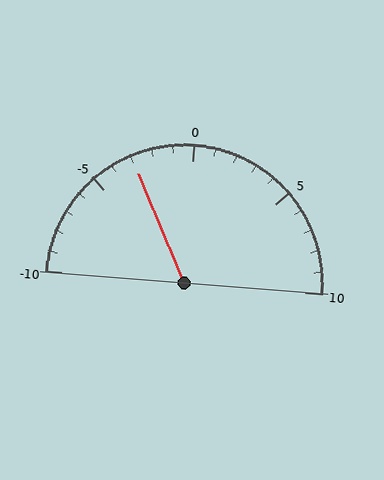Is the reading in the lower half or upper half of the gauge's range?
The reading is in the lower half of the range (-10 to 10).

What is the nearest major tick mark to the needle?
The nearest major tick mark is -5.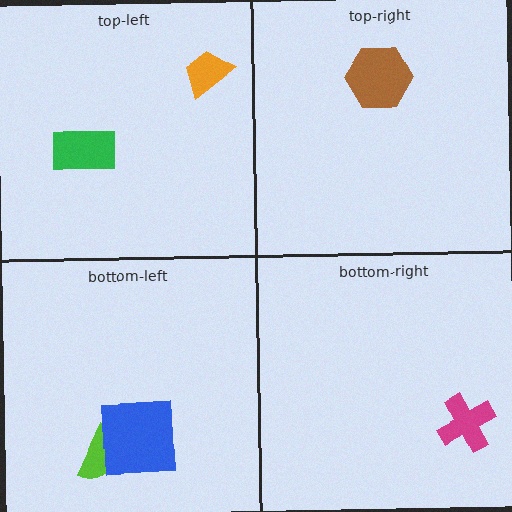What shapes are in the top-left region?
The orange trapezoid, the green rectangle.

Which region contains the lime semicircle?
The bottom-left region.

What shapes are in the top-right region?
The brown hexagon.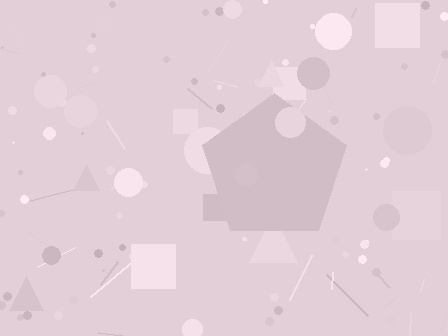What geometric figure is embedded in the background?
A pentagon is embedded in the background.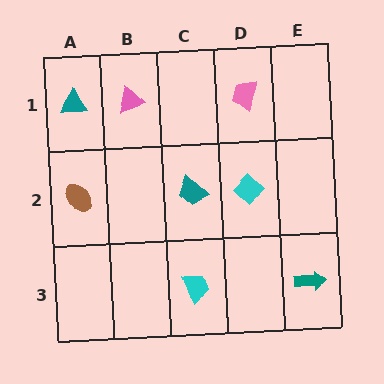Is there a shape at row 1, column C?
No, that cell is empty.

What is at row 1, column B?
A pink triangle.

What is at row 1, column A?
A teal triangle.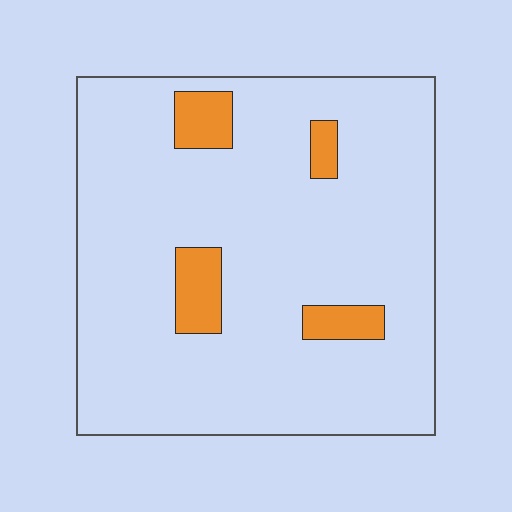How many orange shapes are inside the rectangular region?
4.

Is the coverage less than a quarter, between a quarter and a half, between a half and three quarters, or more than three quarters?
Less than a quarter.